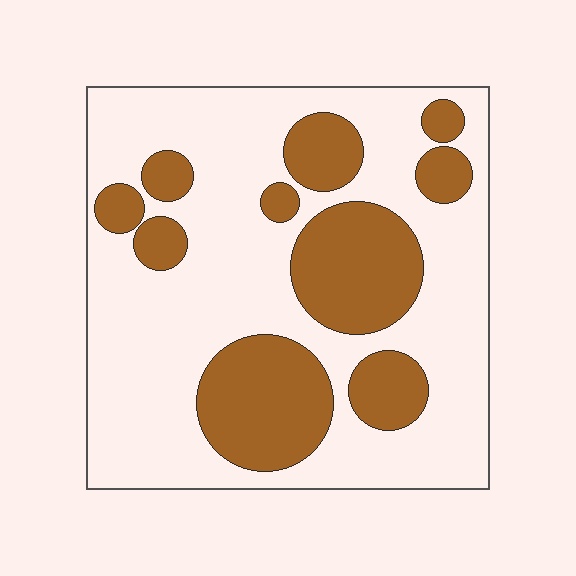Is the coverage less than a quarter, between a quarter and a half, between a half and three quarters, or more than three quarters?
Between a quarter and a half.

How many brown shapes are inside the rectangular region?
10.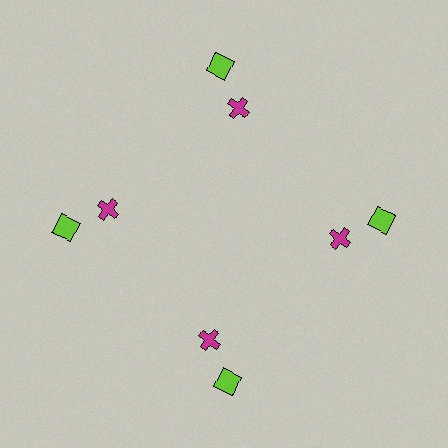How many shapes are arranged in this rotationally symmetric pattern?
There are 8 shapes, arranged in 4 groups of 2.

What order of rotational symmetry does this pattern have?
This pattern has 4-fold rotational symmetry.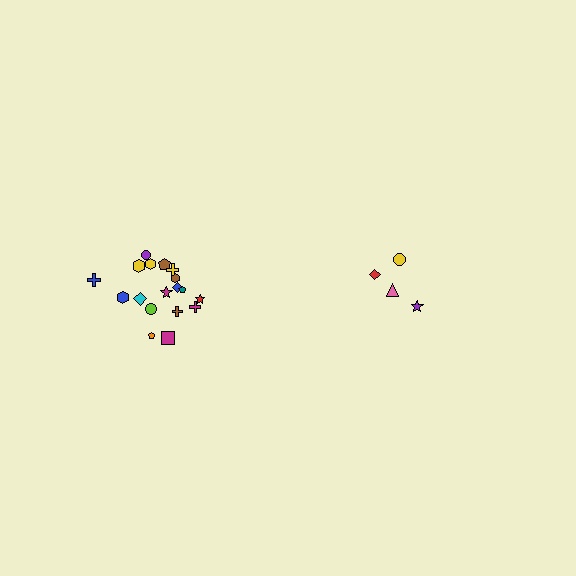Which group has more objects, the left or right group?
The left group.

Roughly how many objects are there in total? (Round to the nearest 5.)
Roughly 20 objects in total.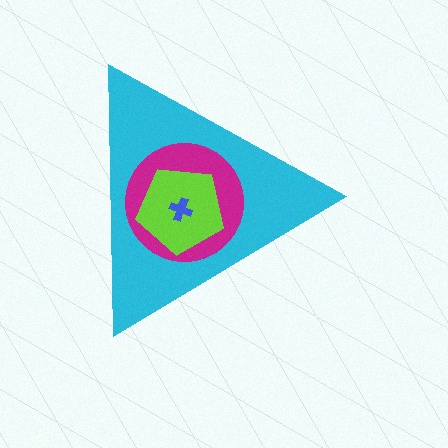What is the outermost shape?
The cyan triangle.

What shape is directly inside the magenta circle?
The lime pentagon.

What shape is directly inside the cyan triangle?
The magenta circle.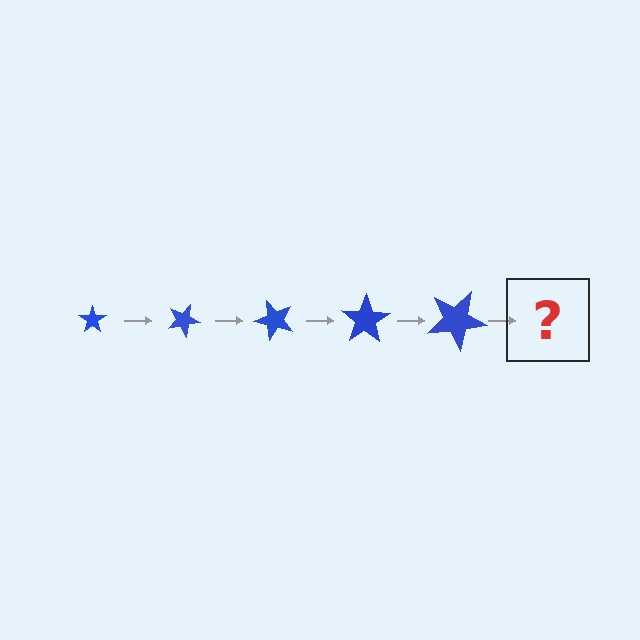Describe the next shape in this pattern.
It should be a star, larger than the previous one and rotated 125 degrees from the start.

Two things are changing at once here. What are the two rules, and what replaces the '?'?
The two rules are that the star grows larger each step and it rotates 25 degrees each step. The '?' should be a star, larger than the previous one and rotated 125 degrees from the start.